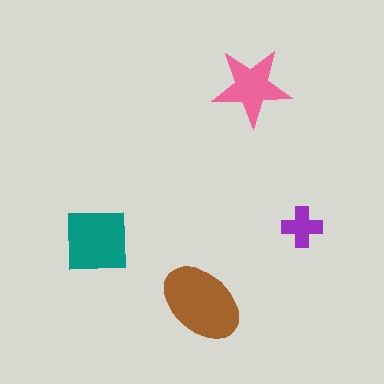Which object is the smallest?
The purple cross.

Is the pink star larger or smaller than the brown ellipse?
Smaller.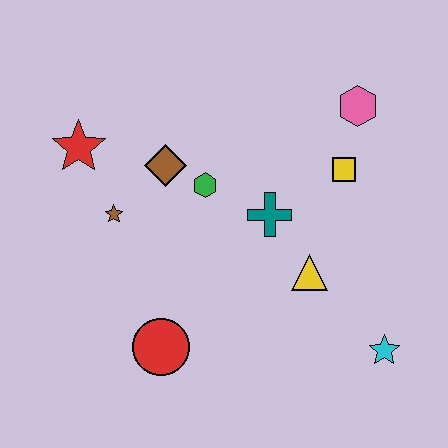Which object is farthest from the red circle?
The pink hexagon is farthest from the red circle.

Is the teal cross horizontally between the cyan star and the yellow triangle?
No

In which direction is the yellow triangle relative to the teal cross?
The yellow triangle is below the teal cross.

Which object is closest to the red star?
The brown star is closest to the red star.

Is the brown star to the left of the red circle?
Yes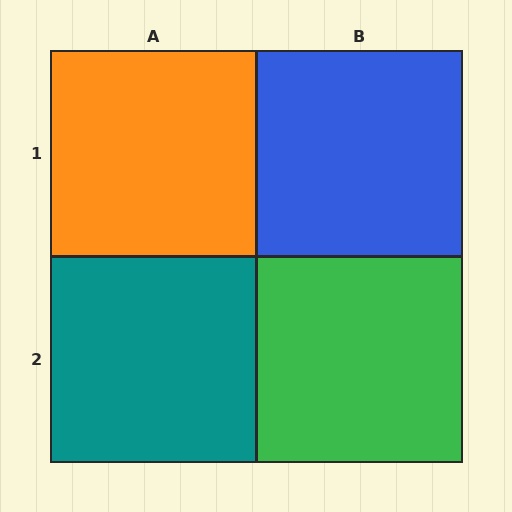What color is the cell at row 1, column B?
Blue.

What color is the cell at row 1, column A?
Orange.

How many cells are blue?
1 cell is blue.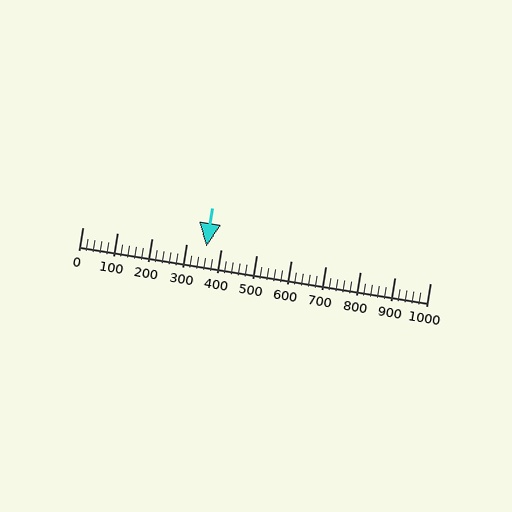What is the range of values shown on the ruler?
The ruler shows values from 0 to 1000.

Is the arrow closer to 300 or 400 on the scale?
The arrow is closer to 400.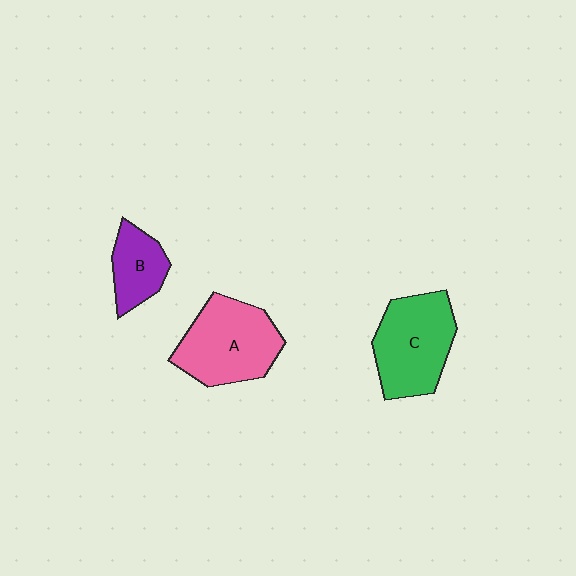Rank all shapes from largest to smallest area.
From largest to smallest: A (pink), C (green), B (purple).